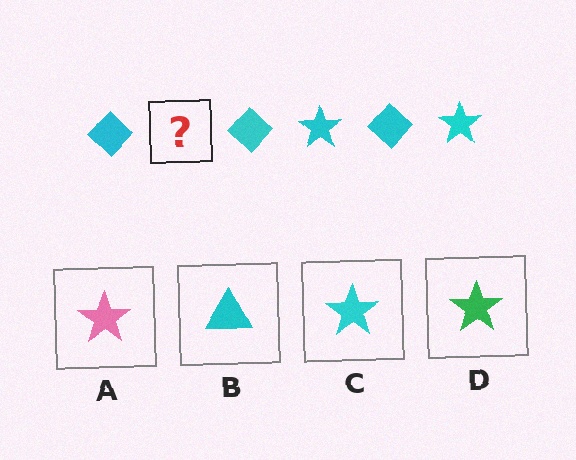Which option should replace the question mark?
Option C.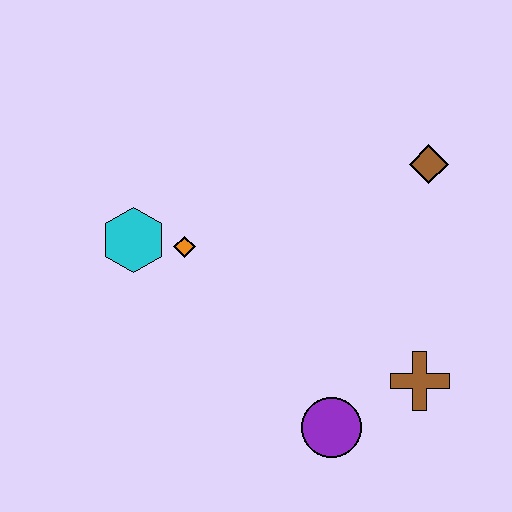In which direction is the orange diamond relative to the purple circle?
The orange diamond is above the purple circle.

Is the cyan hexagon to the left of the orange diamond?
Yes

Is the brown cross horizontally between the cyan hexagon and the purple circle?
No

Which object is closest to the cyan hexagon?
The orange diamond is closest to the cyan hexagon.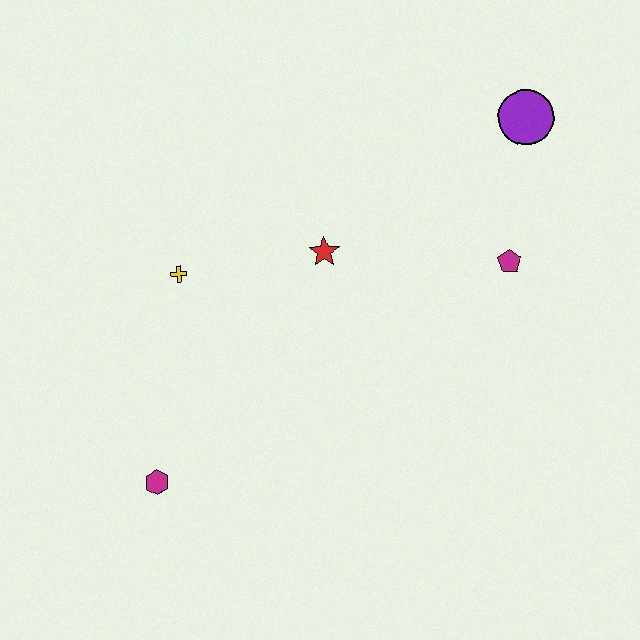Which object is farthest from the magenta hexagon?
The purple circle is farthest from the magenta hexagon.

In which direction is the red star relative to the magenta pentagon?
The red star is to the left of the magenta pentagon.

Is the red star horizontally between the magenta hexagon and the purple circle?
Yes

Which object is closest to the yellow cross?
The red star is closest to the yellow cross.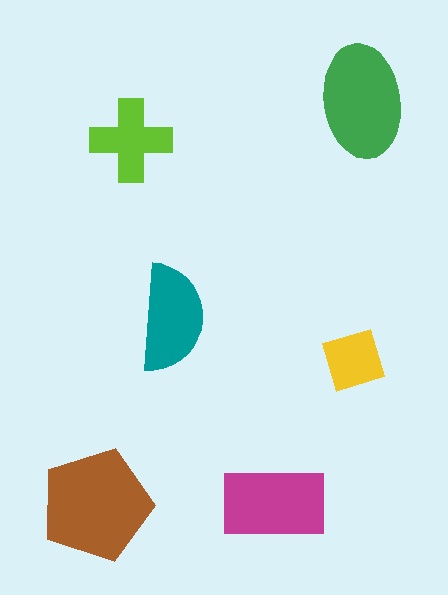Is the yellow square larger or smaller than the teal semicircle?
Smaller.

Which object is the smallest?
The yellow square.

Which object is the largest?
The brown pentagon.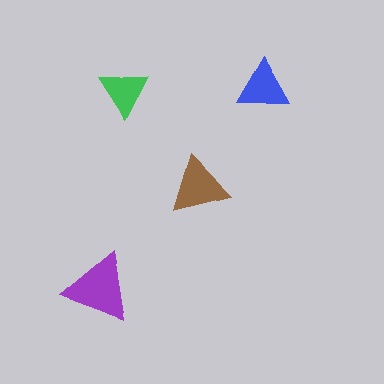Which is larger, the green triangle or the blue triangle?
The blue one.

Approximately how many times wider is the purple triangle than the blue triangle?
About 1.5 times wider.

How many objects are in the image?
There are 4 objects in the image.